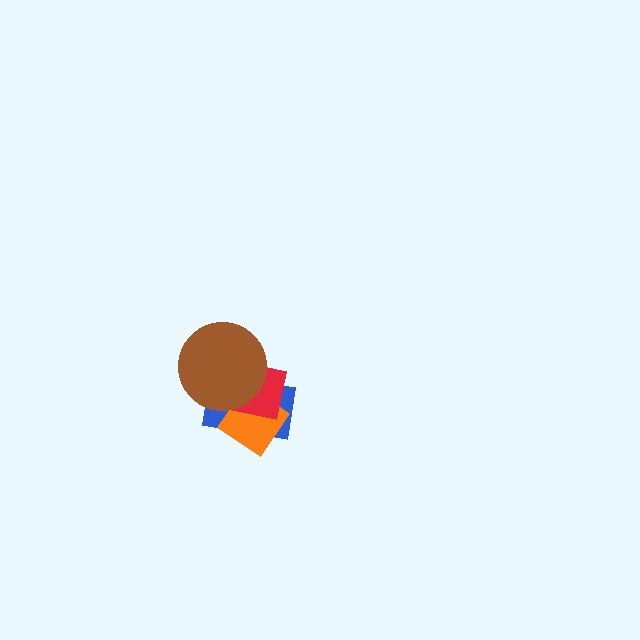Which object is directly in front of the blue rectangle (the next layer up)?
The orange diamond is directly in front of the blue rectangle.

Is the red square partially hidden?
Yes, it is partially covered by another shape.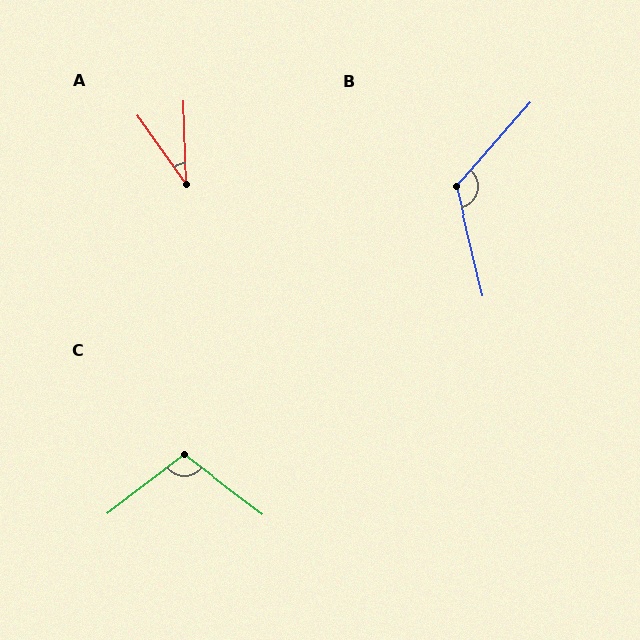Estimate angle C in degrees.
Approximately 105 degrees.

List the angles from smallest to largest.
A (34°), C (105°), B (125°).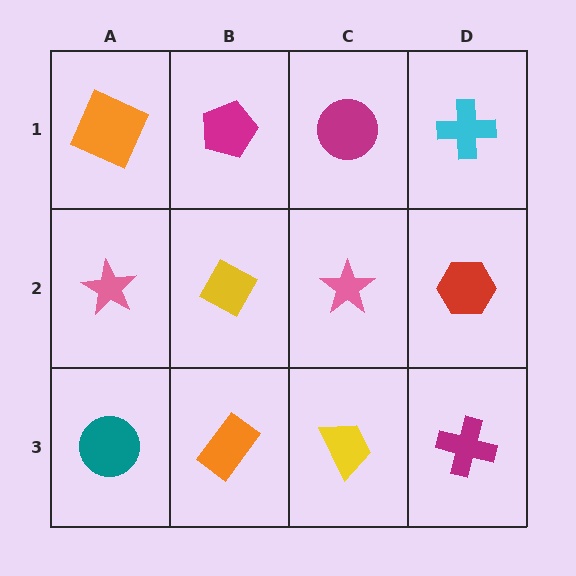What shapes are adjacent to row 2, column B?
A magenta pentagon (row 1, column B), an orange rectangle (row 3, column B), a pink star (row 2, column A), a pink star (row 2, column C).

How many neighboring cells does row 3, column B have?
3.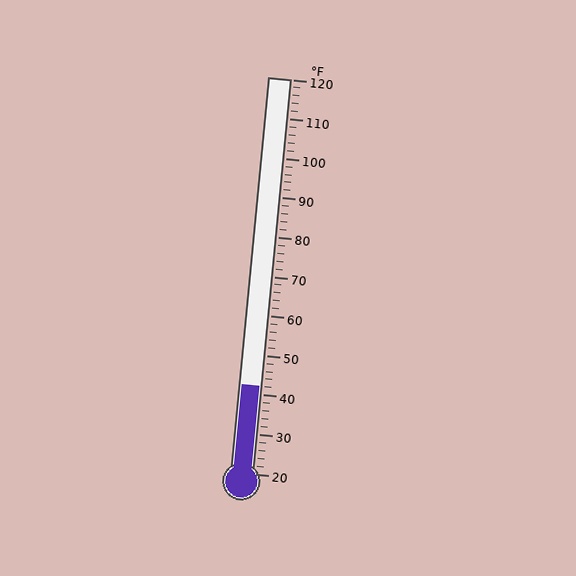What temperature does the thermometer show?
The thermometer shows approximately 42°F.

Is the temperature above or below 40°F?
The temperature is above 40°F.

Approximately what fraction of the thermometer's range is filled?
The thermometer is filled to approximately 20% of its range.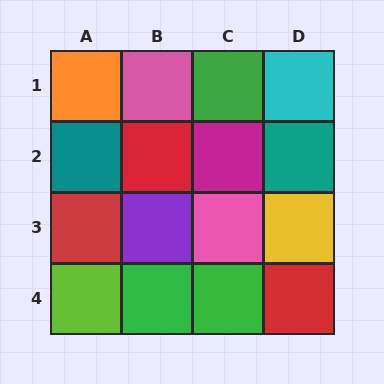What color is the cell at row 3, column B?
Purple.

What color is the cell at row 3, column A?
Red.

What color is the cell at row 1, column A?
Orange.